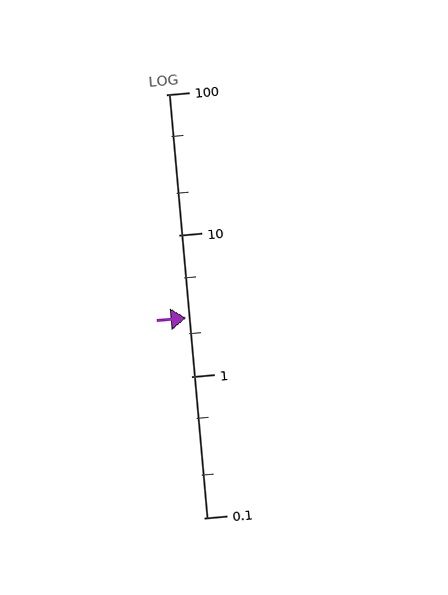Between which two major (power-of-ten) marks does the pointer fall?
The pointer is between 1 and 10.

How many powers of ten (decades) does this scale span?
The scale spans 3 decades, from 0.1 to 100.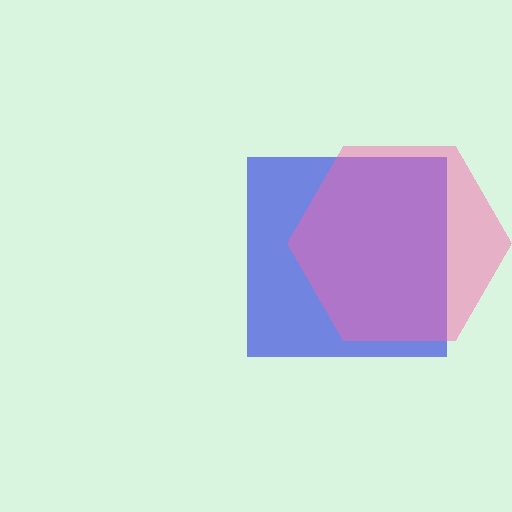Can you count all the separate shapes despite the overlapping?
Yes, there are 2 separate shapes.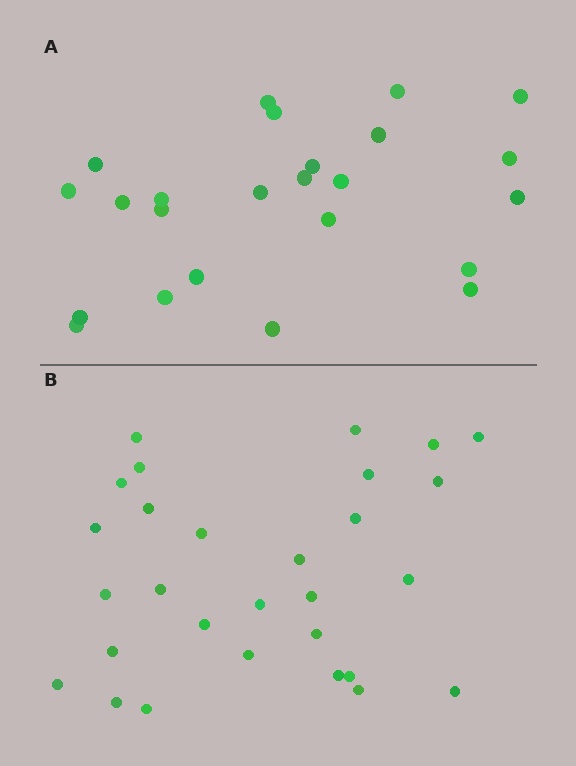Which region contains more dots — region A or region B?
Region B (the bottom region) has more dots.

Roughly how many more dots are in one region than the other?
Region B has about 5 more dots than region A.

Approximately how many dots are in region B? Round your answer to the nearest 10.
About 30 dots. (The exact count is 29, which rounds to 30.)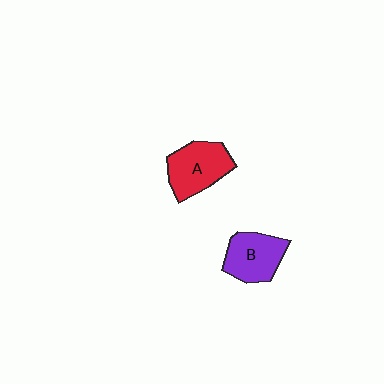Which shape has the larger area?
Shape A (red).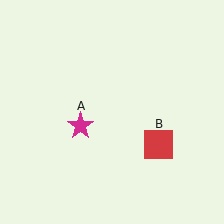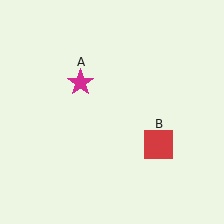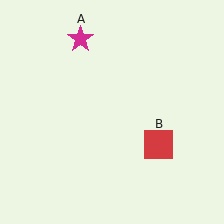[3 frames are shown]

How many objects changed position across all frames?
1 object changed position: magenta star (object A).